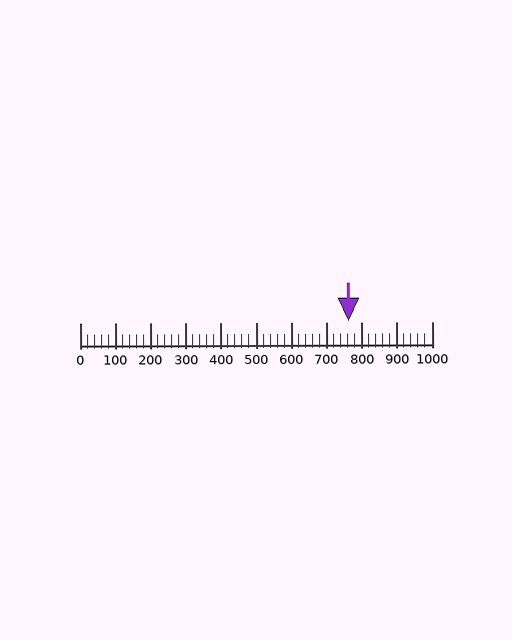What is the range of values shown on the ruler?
The ruler shows values from 0 to 1000.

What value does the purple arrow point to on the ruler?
The purple arrow points to approximately 764.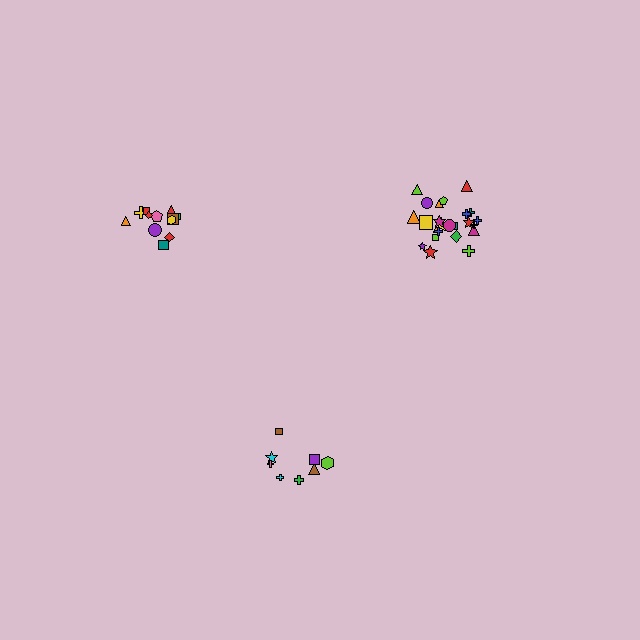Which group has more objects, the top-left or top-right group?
The top-right group.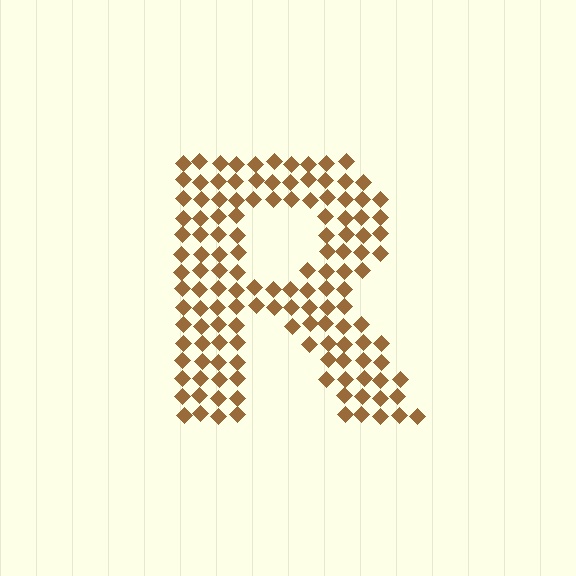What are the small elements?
The small elements are diamonds.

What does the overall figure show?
The overall figure shows the letter R.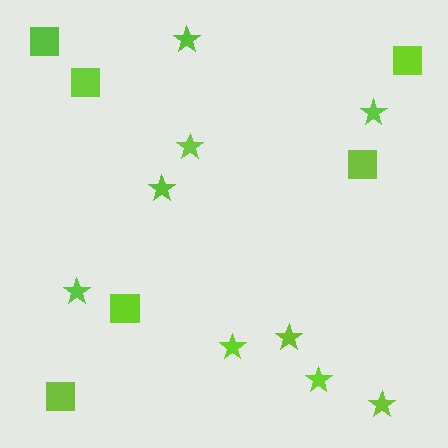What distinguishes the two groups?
There are 2 groups: one group of stars (9) and one group of squares (6).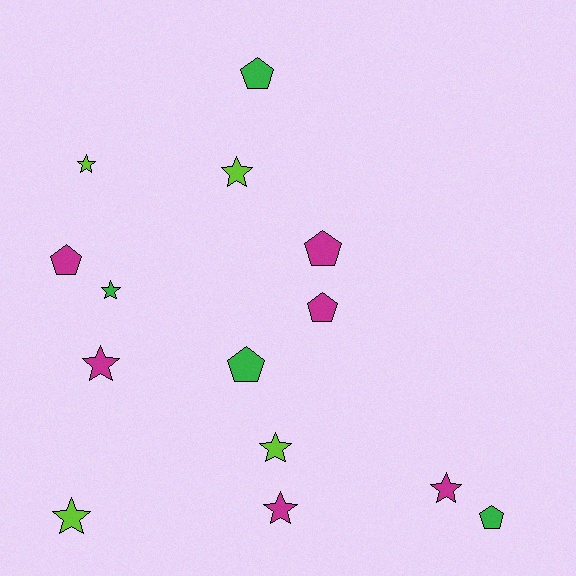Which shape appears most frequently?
Star, with 8 objects.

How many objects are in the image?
There are 14 objects.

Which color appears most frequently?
Magenta, with 6 objects.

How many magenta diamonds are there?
There are no magenta diamonds.